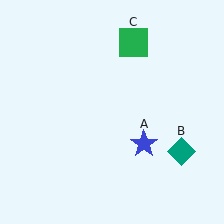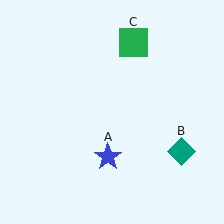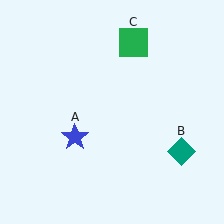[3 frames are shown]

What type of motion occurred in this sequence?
The blue star (object A) rotated clockwise around the center of the scene.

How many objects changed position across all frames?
1 object changed position: blue star (object A).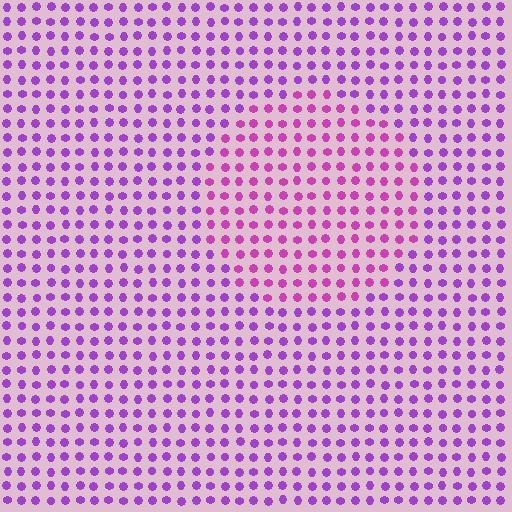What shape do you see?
I see a circle.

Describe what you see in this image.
The image is filled with small purple elements in a uniform arrangement. A circle-shaped region is visible where the elements are tinted to a slightly different hue, forming a subtle color boundary.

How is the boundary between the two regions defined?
The boundary is defined purely by a slight shift in hue (about 29 degrees). Spacing, size, and orientation are identical on both sides.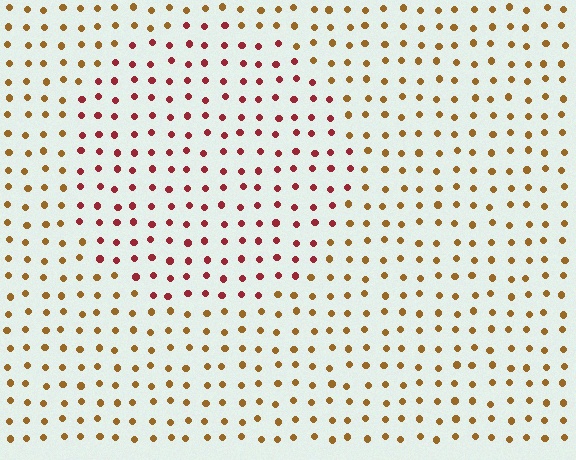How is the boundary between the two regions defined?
The boundary is defined purely by a slight shift in hue (about 43 degrees). Spacing, size, and orientation are identical on both sides.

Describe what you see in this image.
The image is filled with small brown elements in a uniform arrangement. A circle-shaped region is visible where the elements are tinted to a slightly different hue, forming a subtle color boundary.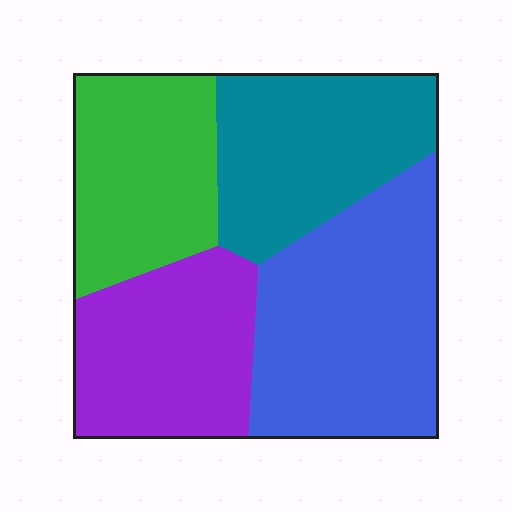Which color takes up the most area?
Blue, at roughly 30%.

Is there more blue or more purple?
Blue.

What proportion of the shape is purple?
Purple takes up about one quarter (1/4) of the shape.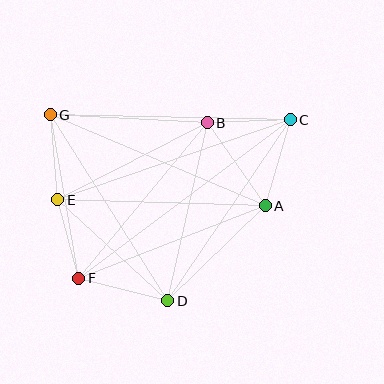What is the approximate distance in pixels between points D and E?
The distance between D and E is approximately 150 pixels.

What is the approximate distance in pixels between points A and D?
The distance between A and D is approximately 137 pixels.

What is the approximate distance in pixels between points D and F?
The distance between D and F is approximately 92 pixels.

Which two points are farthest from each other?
Points C and F are farthest from each other.